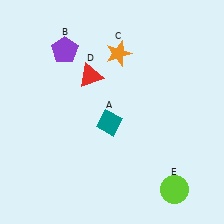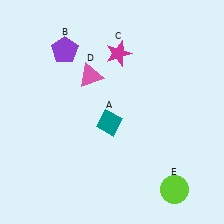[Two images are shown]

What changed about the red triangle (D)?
In Image 1, D is red. In Image 2, it changed to pink.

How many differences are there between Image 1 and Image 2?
There are 2 differences between the two images.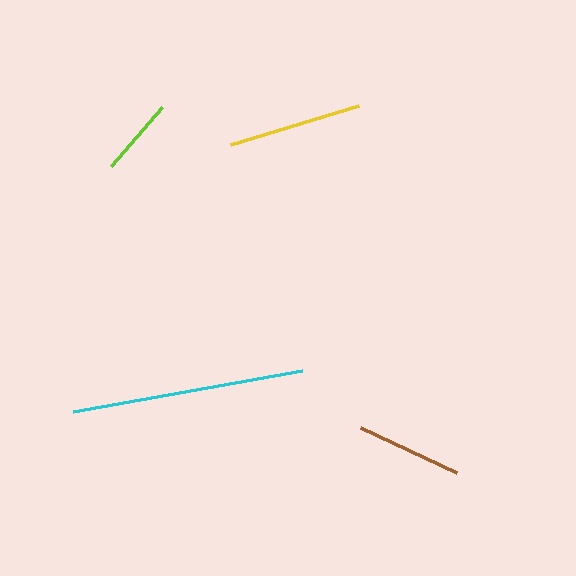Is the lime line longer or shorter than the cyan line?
The cyan line is longer than the lime line.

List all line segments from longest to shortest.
From longest to shortest: cyan, yellow, brown, lime.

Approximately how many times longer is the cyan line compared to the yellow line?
The cyan line is approximately 1.7 times the length of the yellow line.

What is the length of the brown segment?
The brown segment is approximately 105 pixels long.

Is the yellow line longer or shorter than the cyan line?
The cyan line is longer than the yellow line.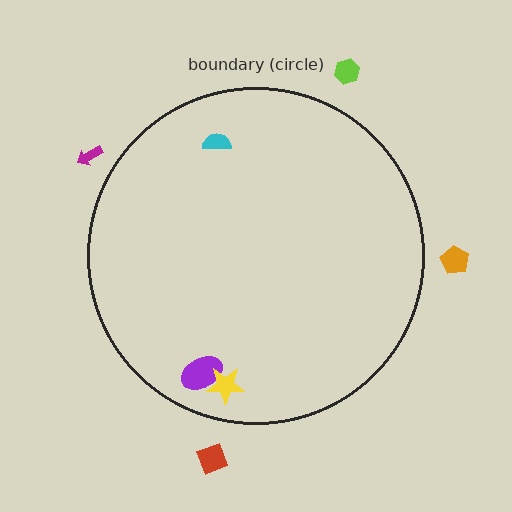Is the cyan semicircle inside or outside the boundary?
Inside.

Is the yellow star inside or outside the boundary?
Inside.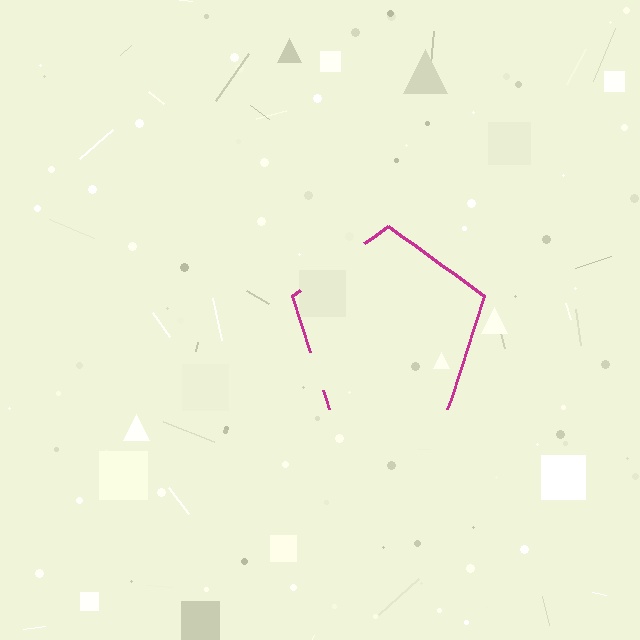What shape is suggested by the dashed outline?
The dashed outline suggests a pentagon.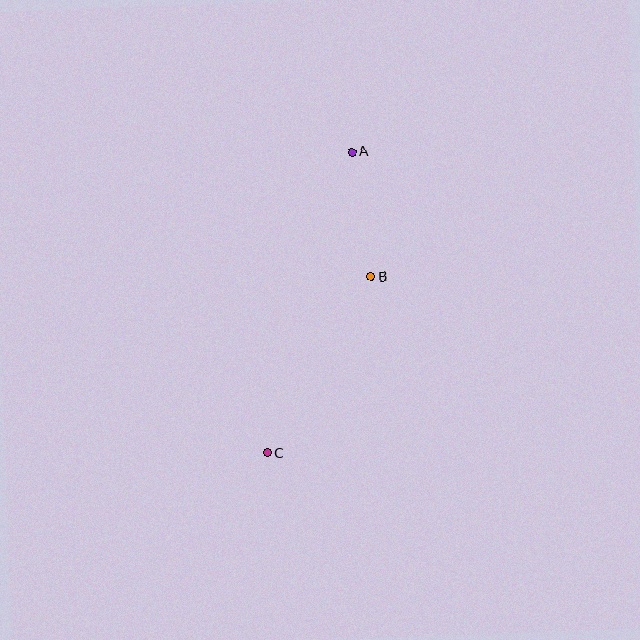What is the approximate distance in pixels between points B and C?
The distance between B and C is approximately 204 pixels.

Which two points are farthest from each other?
Points A and C are farthest from each other.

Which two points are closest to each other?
Points A and B are closest to each other.